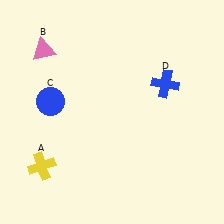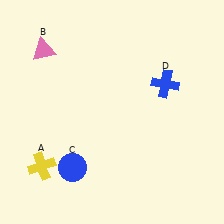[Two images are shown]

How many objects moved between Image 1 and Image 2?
1 object moved between the two images.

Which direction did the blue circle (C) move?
The blue circle (C) moved down.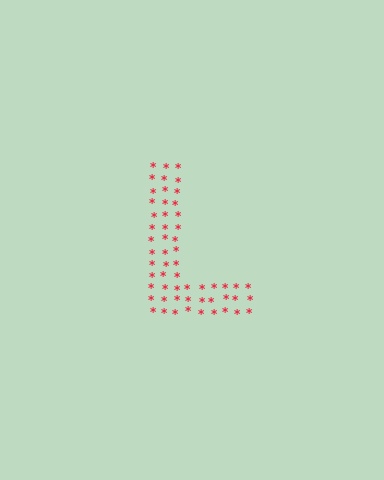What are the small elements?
The small elements are asterisks.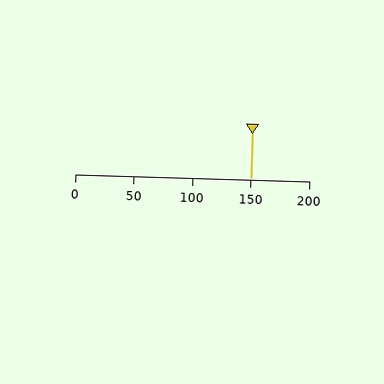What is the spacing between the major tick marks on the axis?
The major ticks are spaced 50 apart.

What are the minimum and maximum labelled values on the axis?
The axis runs from 0 to 200.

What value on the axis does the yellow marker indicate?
The marker indicates approximately 150.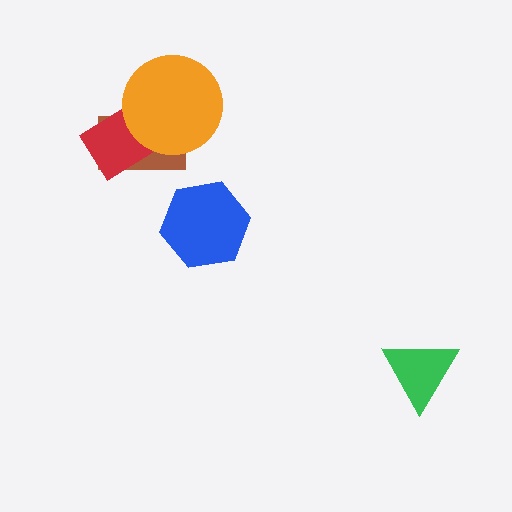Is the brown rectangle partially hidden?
Yes, it is partially covered by another shape.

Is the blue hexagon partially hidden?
No, no other shape covers it.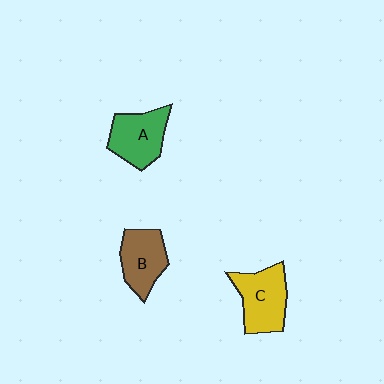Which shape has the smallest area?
Shape B (brown).